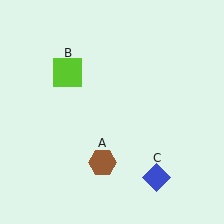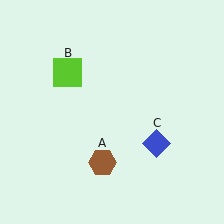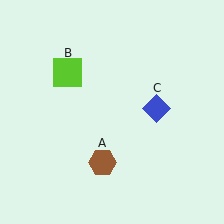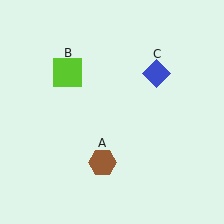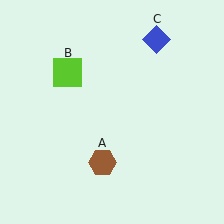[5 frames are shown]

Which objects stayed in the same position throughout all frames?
Brown hexagon (object A) and lime square (object B) remained stationary.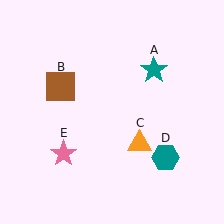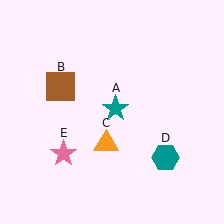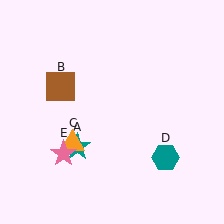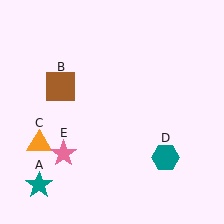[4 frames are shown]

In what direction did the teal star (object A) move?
The teal star (object A) moved down and to the left.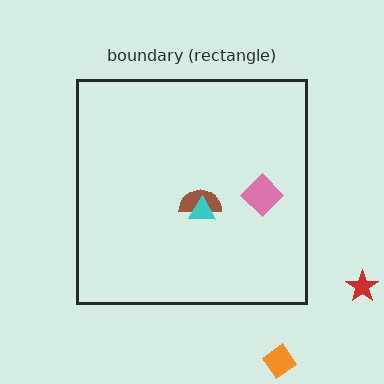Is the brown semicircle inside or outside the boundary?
Inside.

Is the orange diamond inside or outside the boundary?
Outside.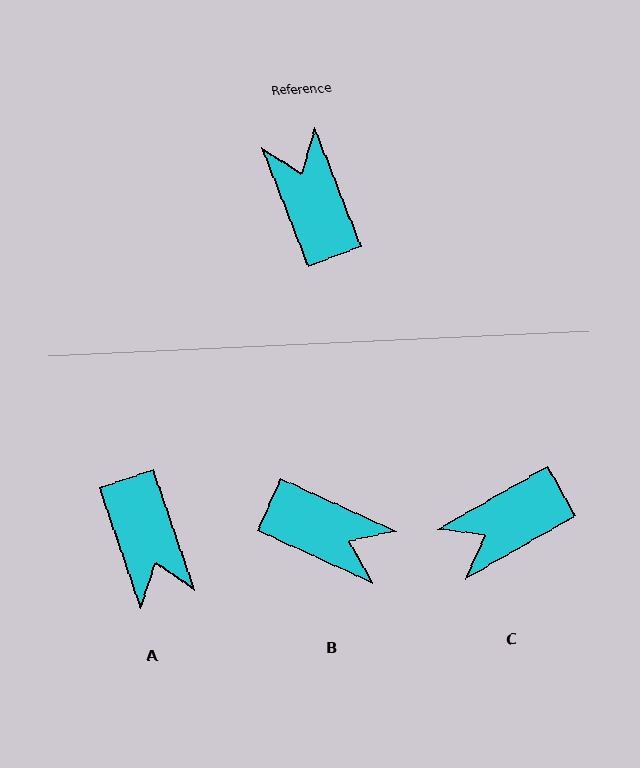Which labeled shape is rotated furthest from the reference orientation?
A, about 177 degrees away.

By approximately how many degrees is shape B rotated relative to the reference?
Approximately 136 degrees clockwise.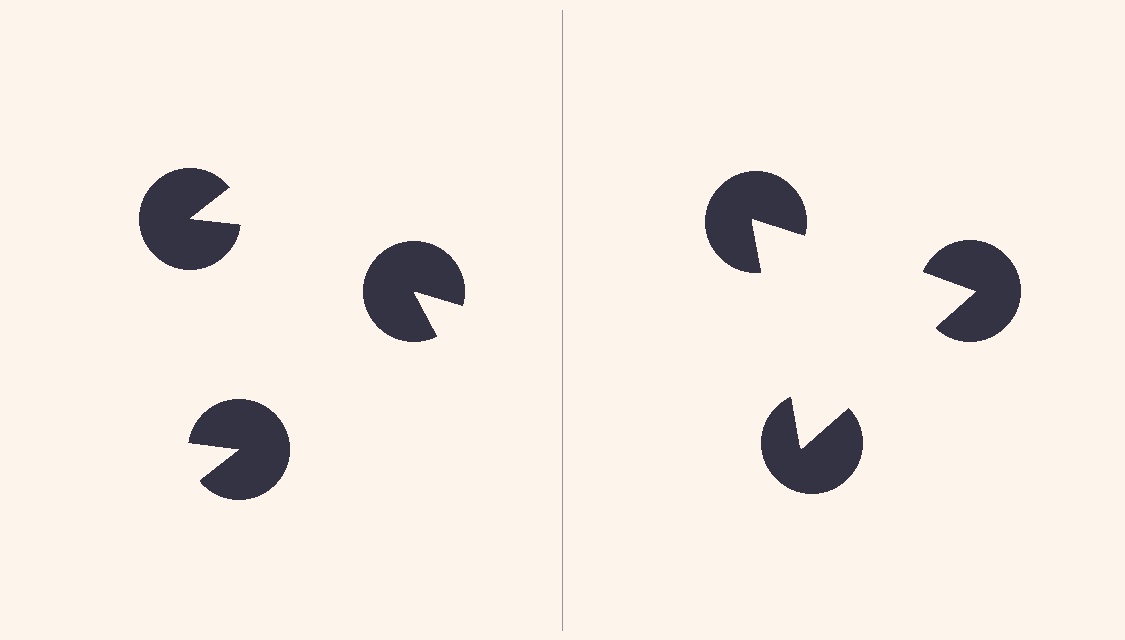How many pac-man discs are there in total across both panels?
6 — 3 on each side.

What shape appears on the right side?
An illusory triangle.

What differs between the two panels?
The pac-man discs are positioned identically on both sides; only the wedge orientations differ. On the right they align to a triangle; on the left they are misaligned.